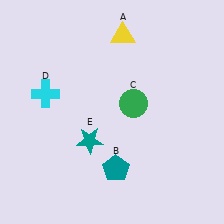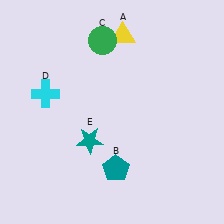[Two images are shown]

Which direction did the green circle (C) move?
The green circle (C) moved up.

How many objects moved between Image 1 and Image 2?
1 object moved between the two images.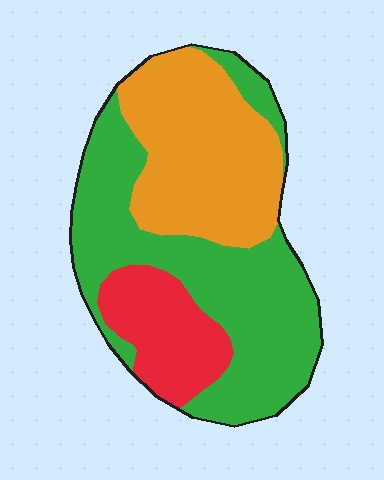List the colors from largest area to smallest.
From largest to smallest: green, orange, red.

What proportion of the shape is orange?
Orange takes up about one third (1/3) of the shape.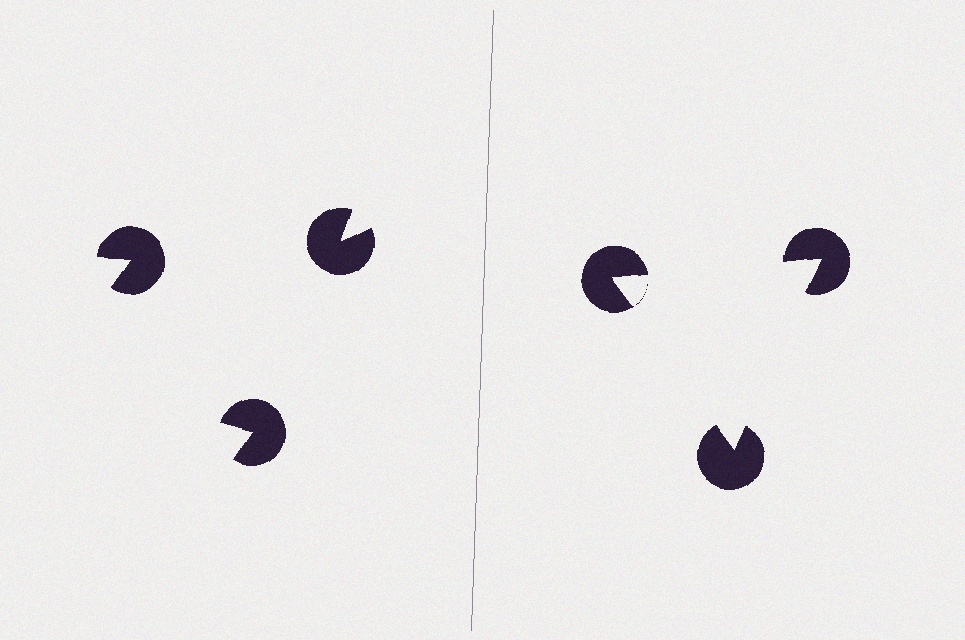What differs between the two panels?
The pac-man discs are positioned identically on both sides; only the wedge orientations differ. On the right they align to a triangle; on the left they are misaligned.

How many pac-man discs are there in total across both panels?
6 — 3 on each side.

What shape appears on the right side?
An illusory triangle.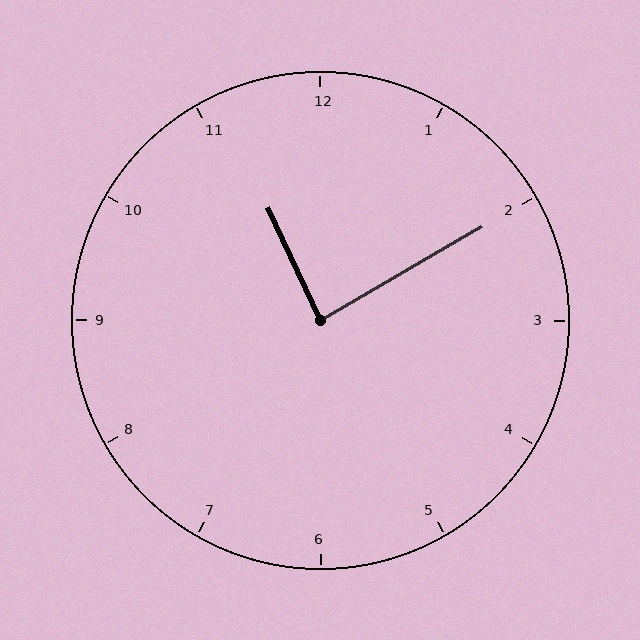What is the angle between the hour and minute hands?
Approximately 85 degrees.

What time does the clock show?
11:10.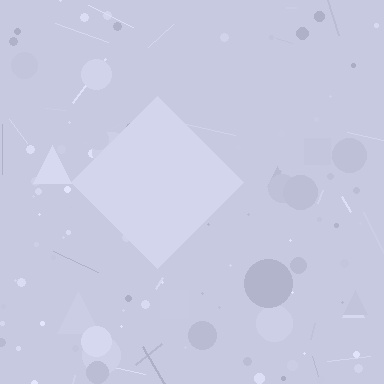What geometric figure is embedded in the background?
A diamond is embedded in the background.